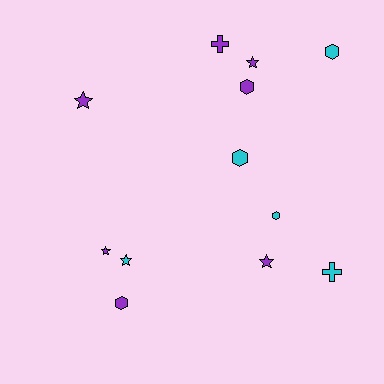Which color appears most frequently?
Purple, with 7 objects.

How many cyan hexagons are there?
There are 3 cyan hexagons.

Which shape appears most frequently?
Hexagon, with 5 objects.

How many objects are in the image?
There are 12 objects.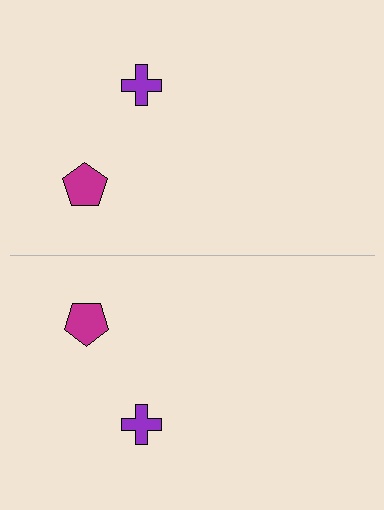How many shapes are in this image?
There are 4 shapes in this image.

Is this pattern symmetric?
Yes, this pattern has bilateral (reflection) symmetry.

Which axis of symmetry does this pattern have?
The pattern has a horizontal axis of symmetry running through the center of the image.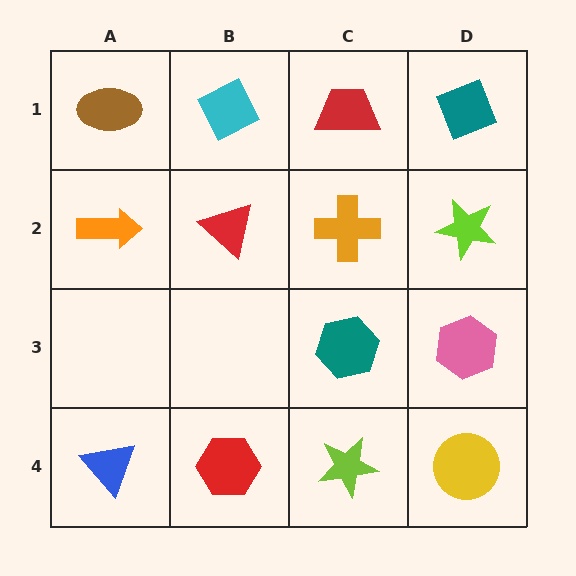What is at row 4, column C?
A lime star.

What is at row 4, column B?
A red hexagon.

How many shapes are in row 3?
2 shapes.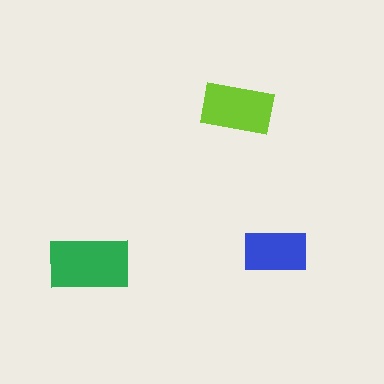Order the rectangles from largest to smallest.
the green one, the lime one, the blue one.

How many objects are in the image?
There are 3 objects in the image.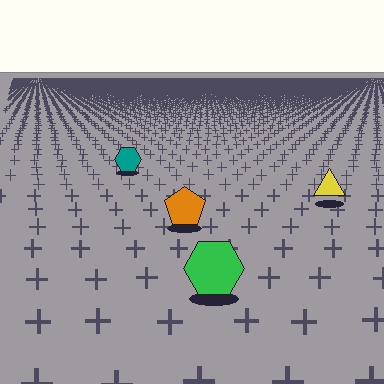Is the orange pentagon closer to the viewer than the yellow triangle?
Yes. The orange pentagon is closer — you can tell from the texture gradient: the ground texture is coarser near it.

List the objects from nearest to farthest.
From nearest to farthest: the green hexagon, the orange pentagon, the yellow triangle, the teal hexagon.